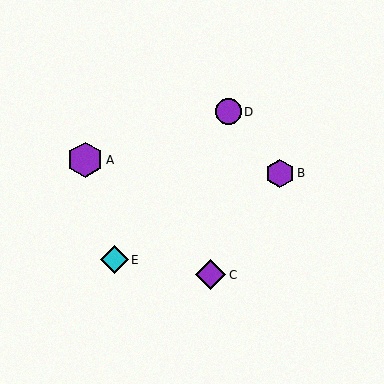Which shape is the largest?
The purple hexagon (labeled A) is the largest.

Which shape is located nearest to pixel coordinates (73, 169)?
The purple hexagon (labeled A) at (85, 160) is nearest to that location.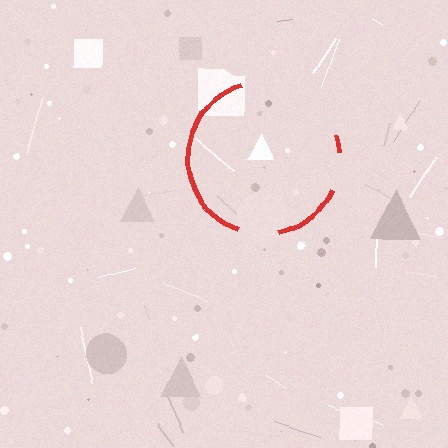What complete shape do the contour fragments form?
The contour fragments form a circle.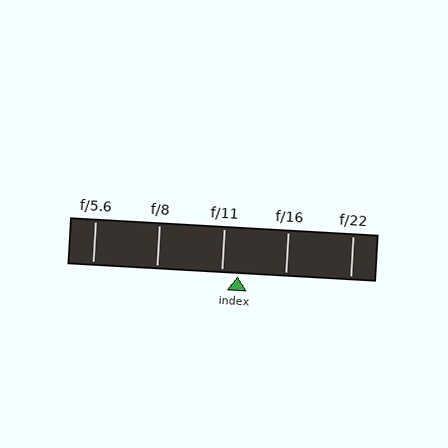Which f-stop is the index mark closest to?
The index mark is closest to f/11.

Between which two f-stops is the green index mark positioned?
The index mark is between f/11 and f/16.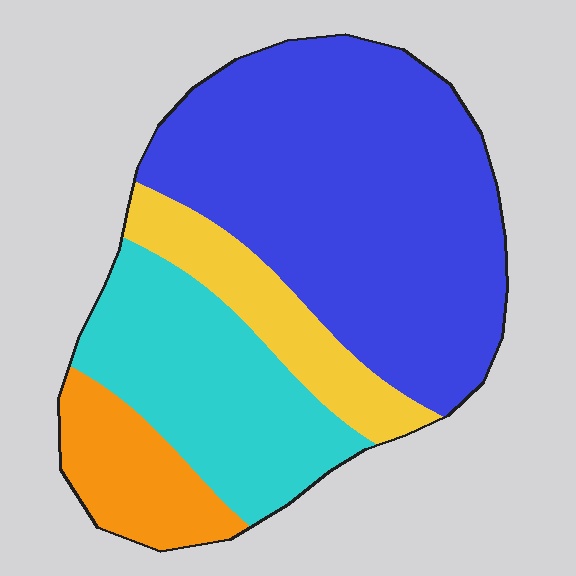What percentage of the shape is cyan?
Cyan covers around 25% of the shape.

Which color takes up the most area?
Blue, at roughly 50%.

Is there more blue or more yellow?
Blue.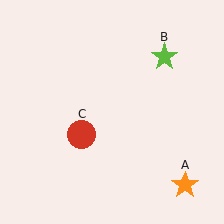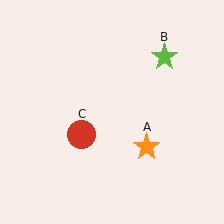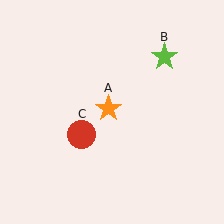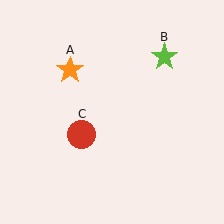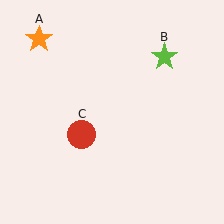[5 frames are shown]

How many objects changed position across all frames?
1 object changed position: orange star (object A).